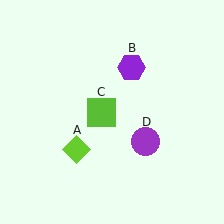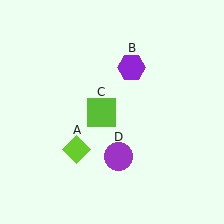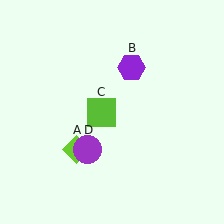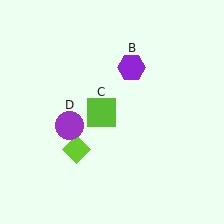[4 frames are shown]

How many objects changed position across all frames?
1 object changed position: purple circle (object D).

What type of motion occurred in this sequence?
The purple circle (object D) rotated clockwise around the center of the scene.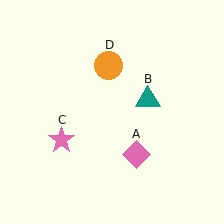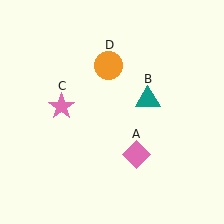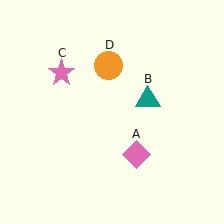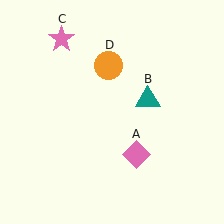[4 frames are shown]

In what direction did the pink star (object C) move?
The pink star (object C) moved up.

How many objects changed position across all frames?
1 object changed position: pink star (object C).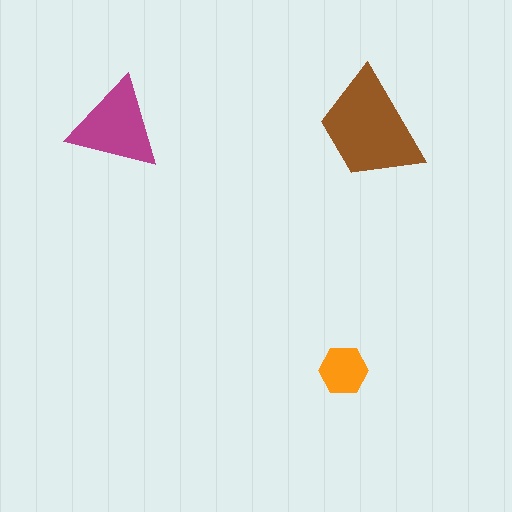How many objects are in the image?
There are 3 objects in the image.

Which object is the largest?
The brown trapezoid.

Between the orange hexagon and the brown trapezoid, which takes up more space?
The brown trapezoid.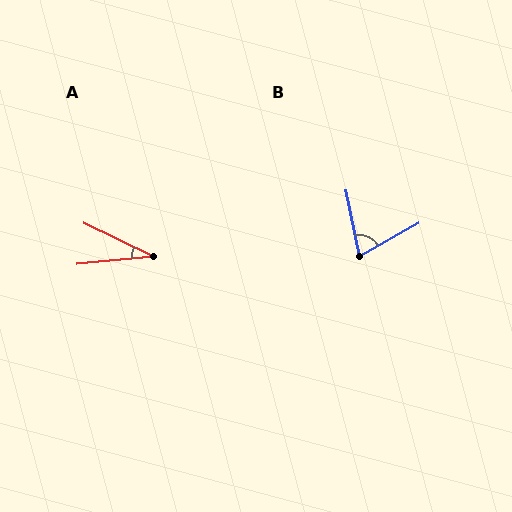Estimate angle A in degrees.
Approximately 32 degrees.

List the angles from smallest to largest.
A (32°), B (72°).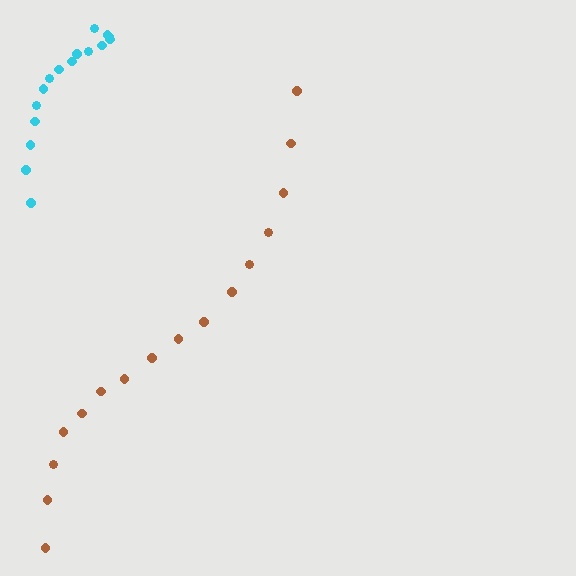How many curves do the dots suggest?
There are 2 distinct paths.